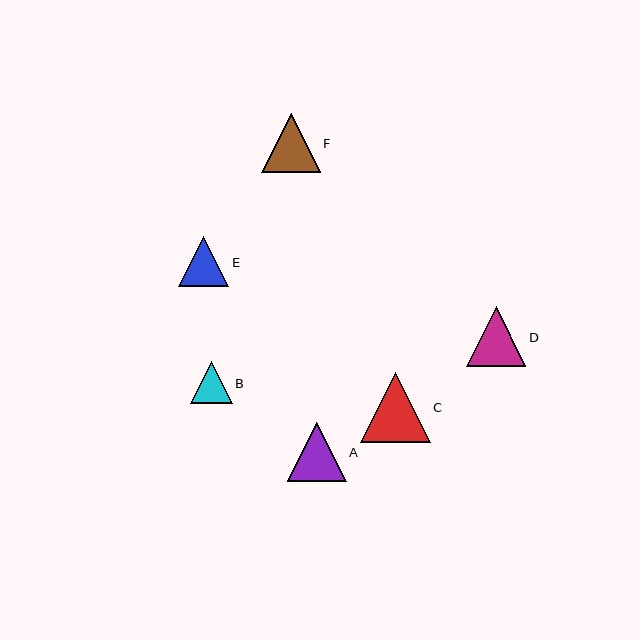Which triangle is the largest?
Triangle C is the largest with a size of approximately 69 pixels.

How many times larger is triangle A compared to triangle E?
Triangle A is approximately 1.2 times the size of triangle E.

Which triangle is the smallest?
Triangle B is the smallest with a size of approximately 42 pixels.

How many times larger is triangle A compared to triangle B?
Triangle A is approximately 1.4 times the size of triangle B.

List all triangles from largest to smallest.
From largest to smallest: C, D, A, F, E, B.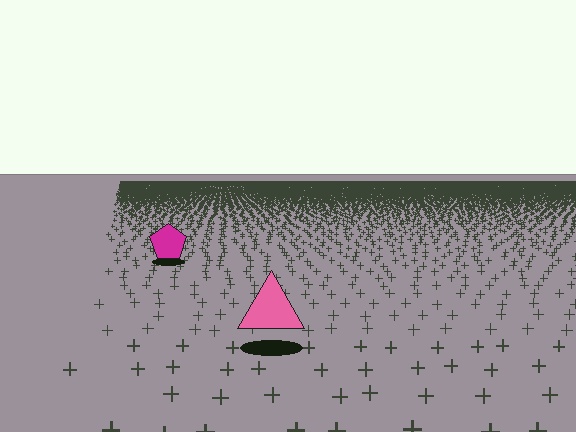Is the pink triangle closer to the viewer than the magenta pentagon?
Yes. The pink triangle is closer — you can tell from the texture gradient: the ground texture is coarser near it.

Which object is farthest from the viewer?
The magenta pentagon is farthest from the viewer. It appears smaller and the ground texture around it is denser.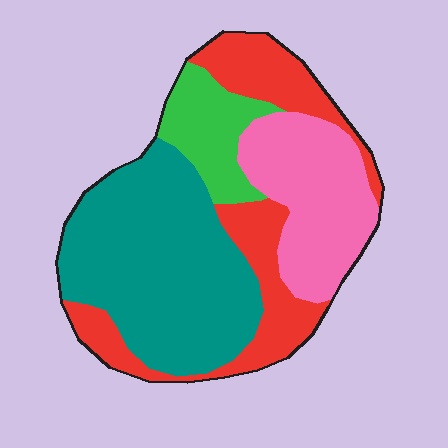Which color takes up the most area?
Teal, at roughly 40%.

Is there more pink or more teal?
Teal.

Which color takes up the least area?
Green, at roughly 10%.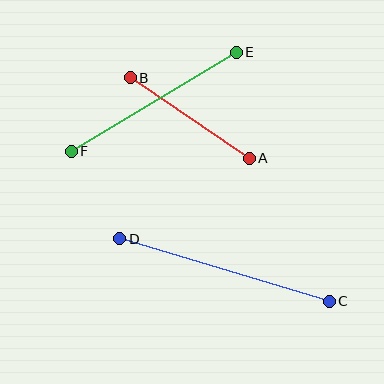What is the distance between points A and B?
The distance is approximately 143 pixels.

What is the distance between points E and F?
The distance is approximately 193 pixels.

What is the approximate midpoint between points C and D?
The midpoint is at approximately (225, 270) pixels.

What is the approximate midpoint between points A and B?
The midpoint is at approximately (190, 118) pixels.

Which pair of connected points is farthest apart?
Points C and D are farthest apart.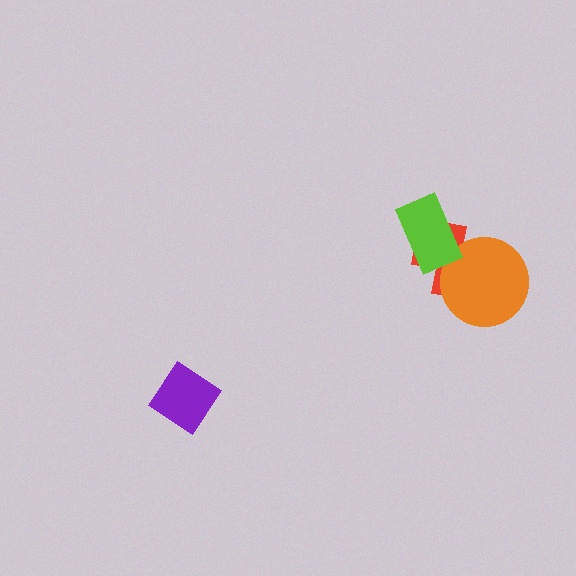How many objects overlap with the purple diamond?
0 objects overlap with the purple diamond.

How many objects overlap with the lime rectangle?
1 object overlaps with the lime rectangle.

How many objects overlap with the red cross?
2 objects overlap with the red cross.